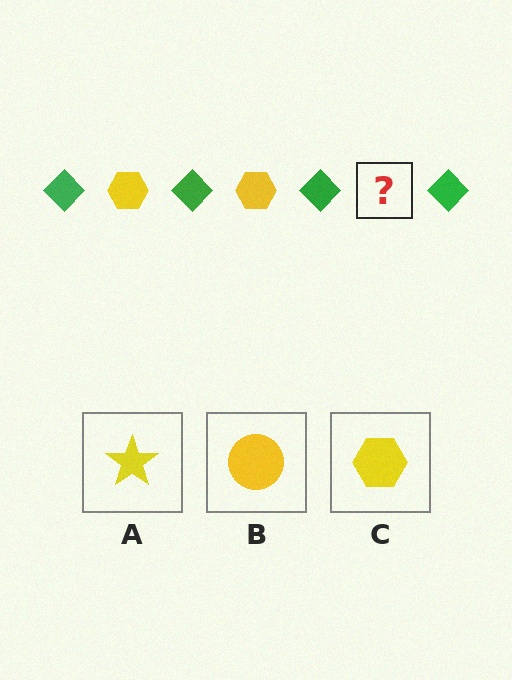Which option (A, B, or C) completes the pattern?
C.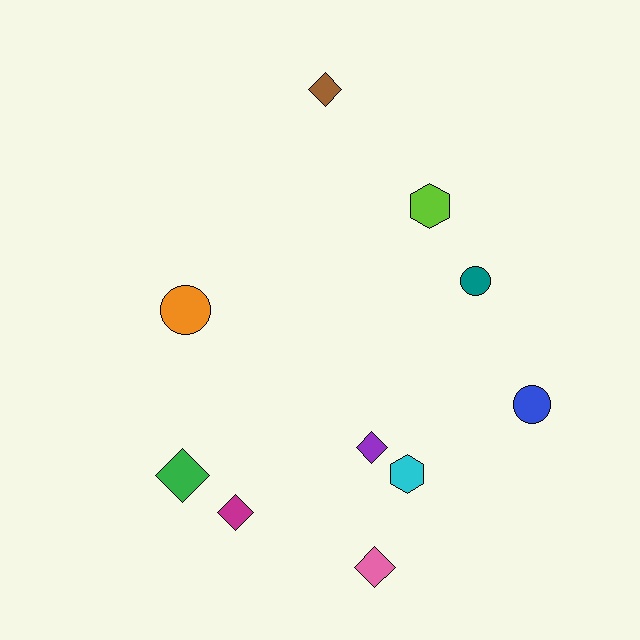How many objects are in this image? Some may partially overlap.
There are 10 objects.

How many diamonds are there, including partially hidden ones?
There are 5 diamonds.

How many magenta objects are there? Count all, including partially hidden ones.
There is 1 magenta object.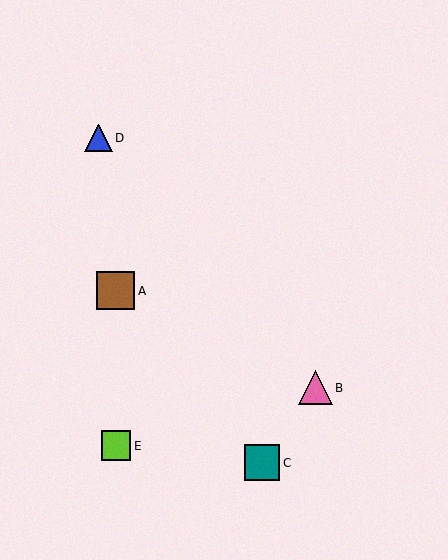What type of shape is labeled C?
Shape C is a teal square.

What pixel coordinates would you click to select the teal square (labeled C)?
Click at (262, 463) to select the teal square C.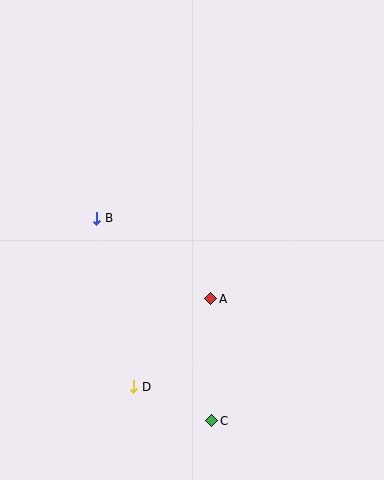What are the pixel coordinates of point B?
Point B is at (97, 218).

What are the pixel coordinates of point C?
Point C is at (212, 421).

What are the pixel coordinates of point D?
Point D is at (134, 387).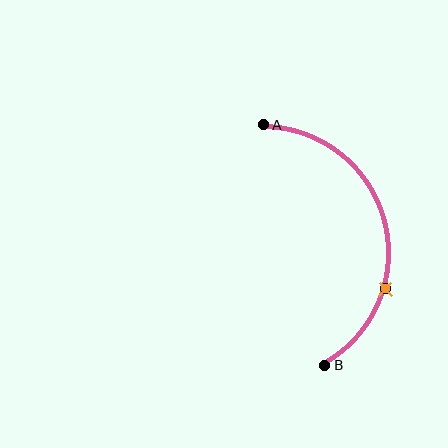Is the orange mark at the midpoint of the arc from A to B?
No. The orange mark lies on the arc but is closer to endpoint B. The arc midpoint would be at the point on the curve equidistant along the arc from both A and B.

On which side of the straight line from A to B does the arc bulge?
The arc bulges to the right of the straight line connecting A and B.